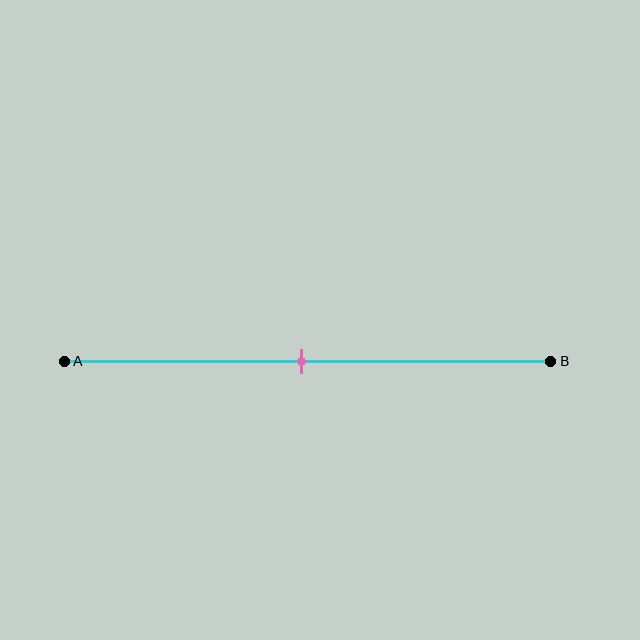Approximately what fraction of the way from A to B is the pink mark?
The pink mark is approximately 50% of the way from A to B.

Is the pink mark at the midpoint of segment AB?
Yes, the mark is approximately at the midpoint.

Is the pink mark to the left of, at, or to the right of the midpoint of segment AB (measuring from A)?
The pink mark is approximately at the midpoint of segment AB.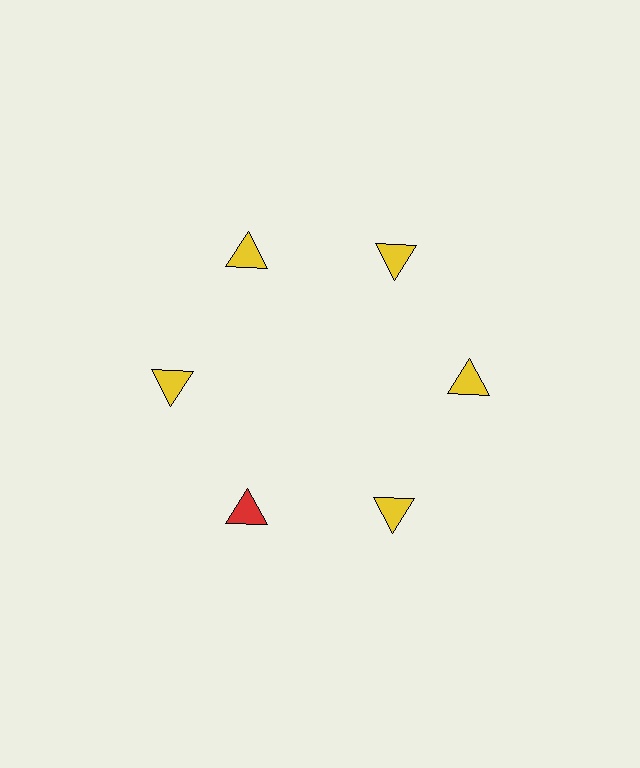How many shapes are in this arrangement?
There are 6 shapes arranged in a ring pattern.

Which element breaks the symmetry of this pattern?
The red triangle at roughly the 7 o'clock position breaks the symmetry. All other shapes are yellow triangles.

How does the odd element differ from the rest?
It has a different color: red instead of yellow.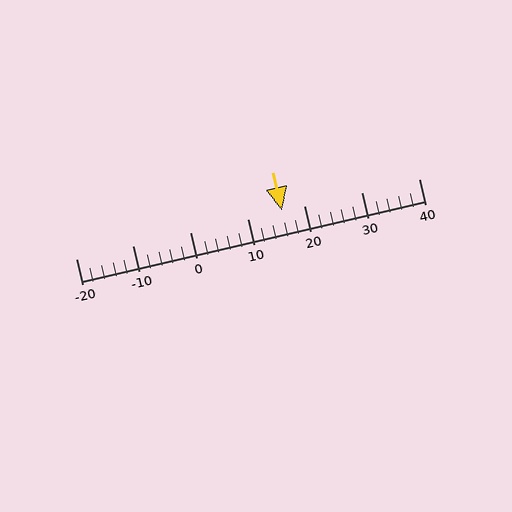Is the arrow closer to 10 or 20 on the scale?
The arrow is closer to 20.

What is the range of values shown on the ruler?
The ruler shows values from -20 to 40.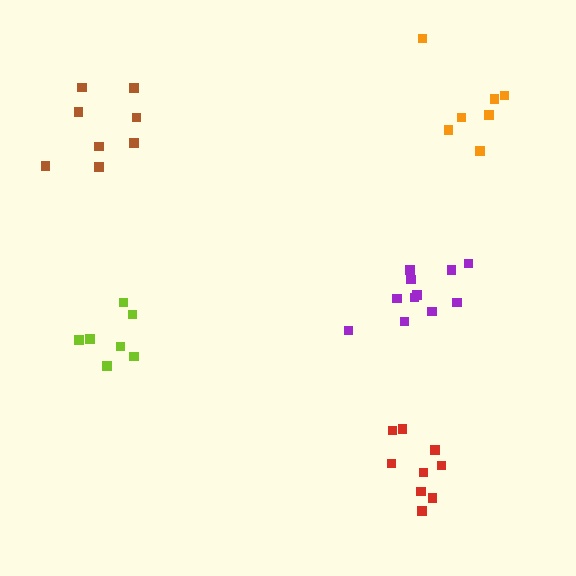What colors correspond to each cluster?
The clusters are colored: orange, purple, brown, red, lime.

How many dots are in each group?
Group 1: 7 dots, Group 2: 11 dots, Group 3: 8 dots, Group 4: 9 dots, Group 5: 7 dots (42 total).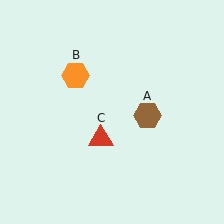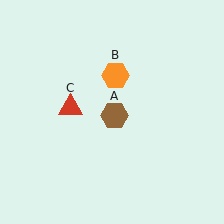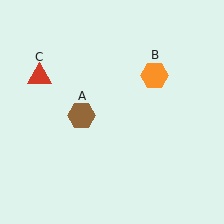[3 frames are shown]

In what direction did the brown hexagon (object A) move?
The brown hexagon (object A) moved left.